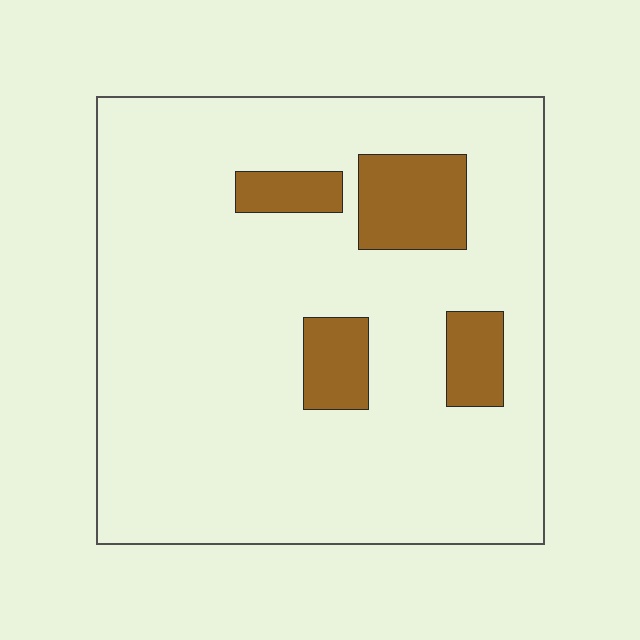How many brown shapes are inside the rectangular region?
4.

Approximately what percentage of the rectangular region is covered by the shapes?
Approximately 15%.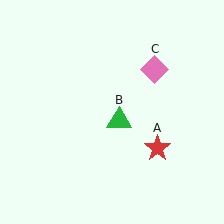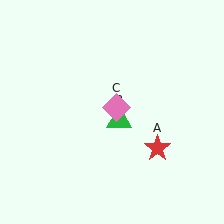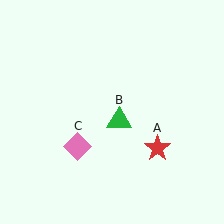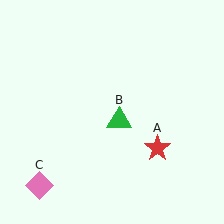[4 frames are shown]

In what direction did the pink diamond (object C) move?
The pink diamond (object C) moved down and to the left.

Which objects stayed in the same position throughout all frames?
Red star (object A) and green triangle (object B) remained stationary.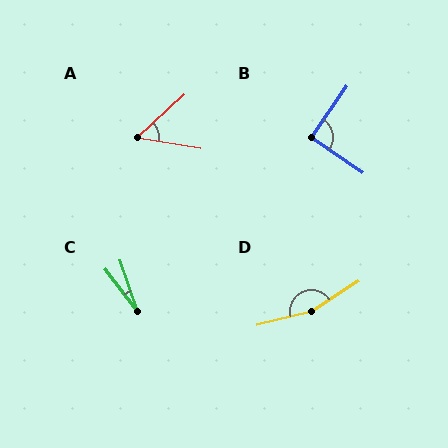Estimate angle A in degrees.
Approximately 51 degrees.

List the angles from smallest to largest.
C (19°), A (51°), B (90°), D (161°).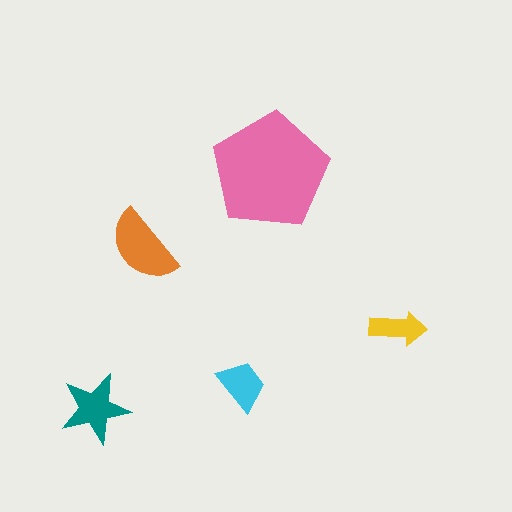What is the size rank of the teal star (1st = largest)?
3rd.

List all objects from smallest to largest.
The yellow arrow, the cyan trapezoid, the teal star, the orange semicircle, the pink pentagon.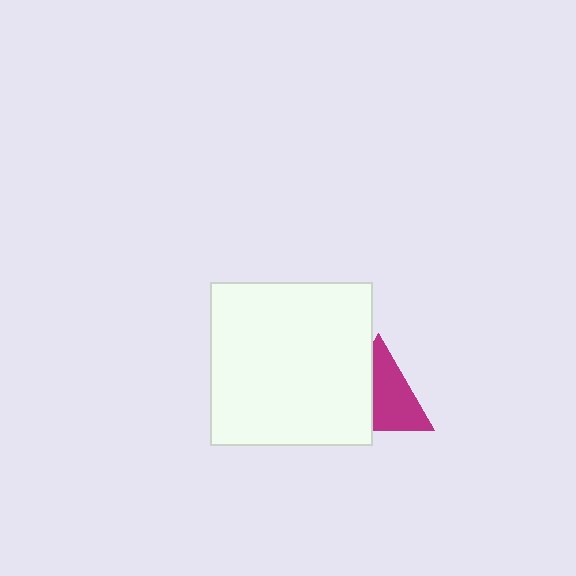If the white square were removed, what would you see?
You would see the complete magenta triangle.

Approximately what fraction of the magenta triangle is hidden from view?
Roughly 42% of the magenta triangle is hidden behind the white square.